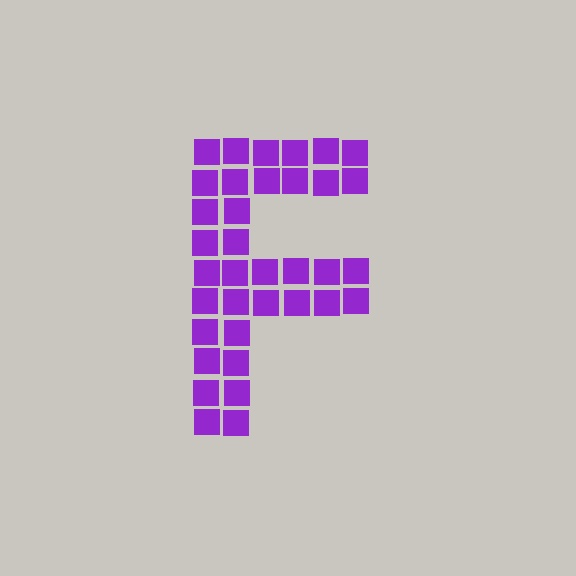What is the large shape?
The large shape is the letter F.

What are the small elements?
The small elements are squares.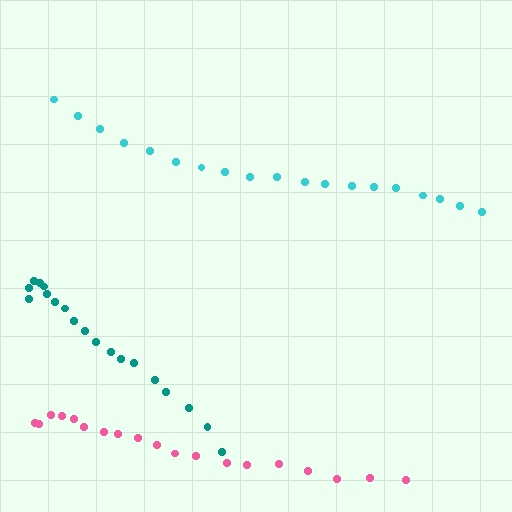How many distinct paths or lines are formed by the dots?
There are 3 distinct paths.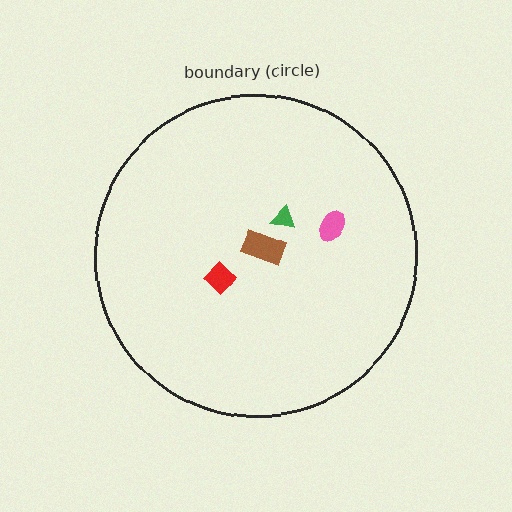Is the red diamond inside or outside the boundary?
Inside.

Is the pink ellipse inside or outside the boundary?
Inside.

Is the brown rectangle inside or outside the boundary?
Inside.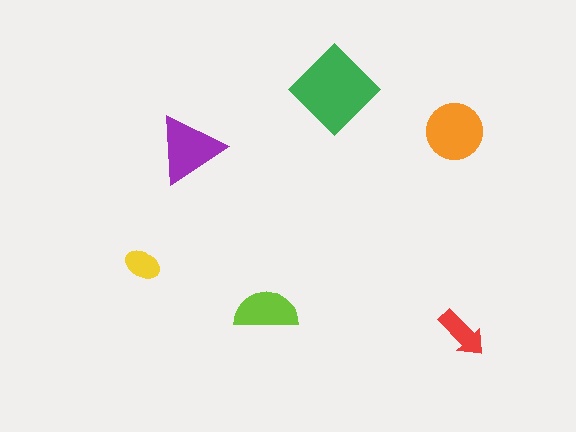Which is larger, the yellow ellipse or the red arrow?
The red arrow.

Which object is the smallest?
The yellow ellipse.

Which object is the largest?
The green diamond.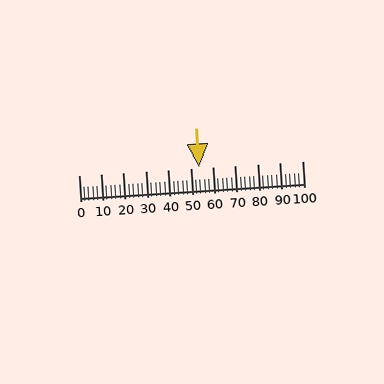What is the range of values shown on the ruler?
The ruler shows values from 0 to 100.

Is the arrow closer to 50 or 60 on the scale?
The arrow is closer to 50.